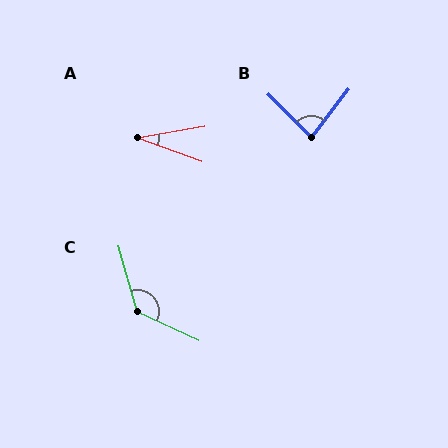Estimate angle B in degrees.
Approximately 82 degrees.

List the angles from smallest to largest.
A (30°), B (82°), C (131°).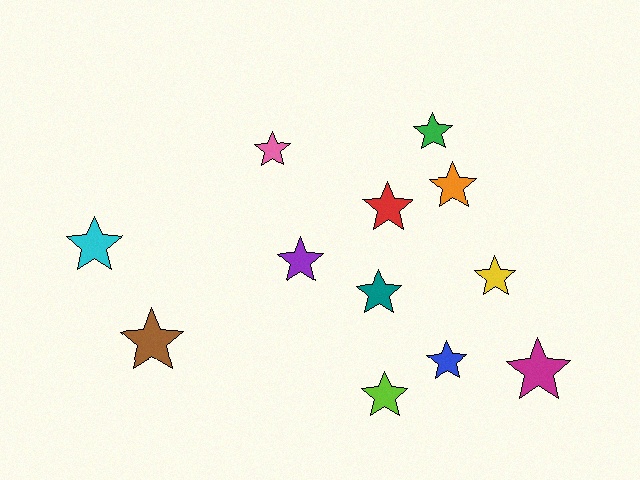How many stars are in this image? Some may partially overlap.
There are 12 stars.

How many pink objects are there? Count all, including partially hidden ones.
There is 1 pink object.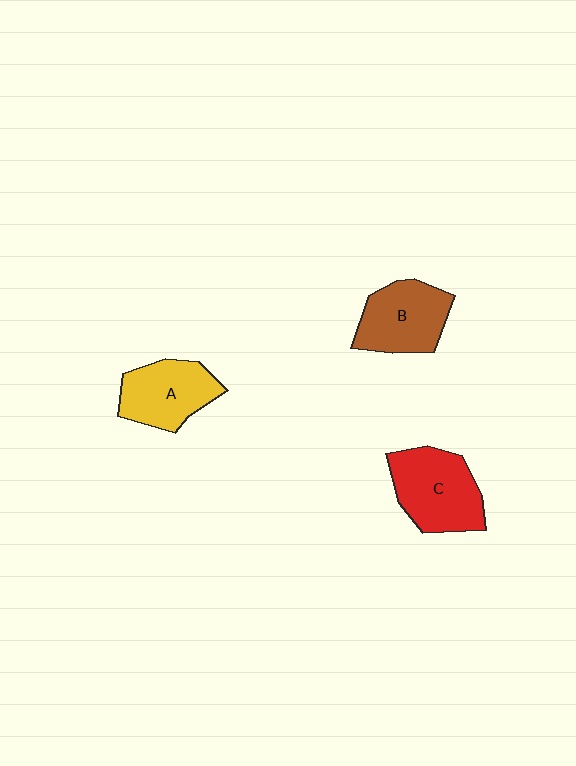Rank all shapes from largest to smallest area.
From largest to smallest: C (red), B (brown), A (yellow).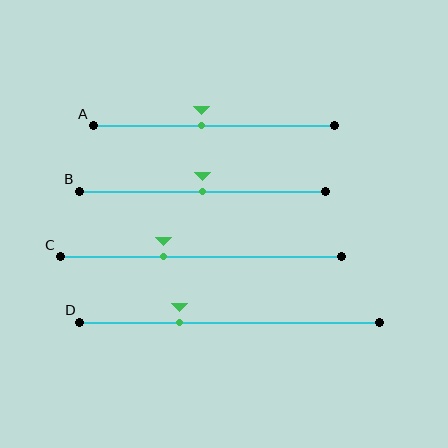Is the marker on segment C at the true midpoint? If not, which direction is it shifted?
No, the marker on segment C is shifted to the left by about 13% of the segment length.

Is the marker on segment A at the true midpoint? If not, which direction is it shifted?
No, the marker on segment A is shifted to the left by about 5% of the segment length.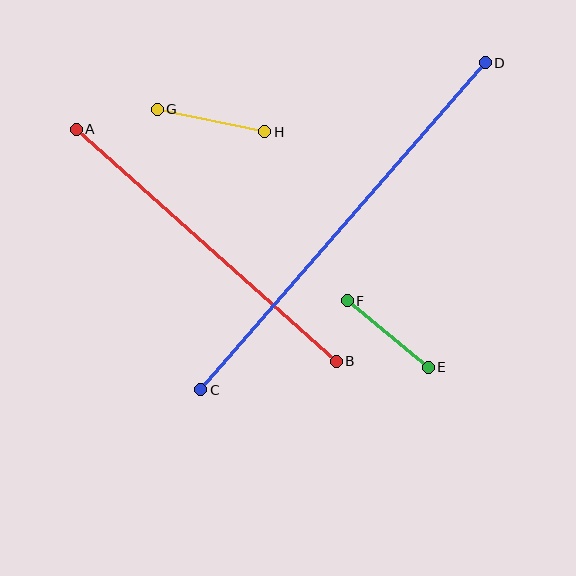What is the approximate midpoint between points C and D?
The midpoint is at approximately (343, 226) pixels.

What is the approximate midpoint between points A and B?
The midpoint is at approximately (206, 245) pixels.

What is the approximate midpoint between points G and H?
The midpoint is at approximately (211, 120) pixels.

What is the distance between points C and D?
The distance is approximately 433 pixels.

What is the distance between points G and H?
The distance is approximately 110 pixels.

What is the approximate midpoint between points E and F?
The midpoint is at approximately (388, 334) pixels.